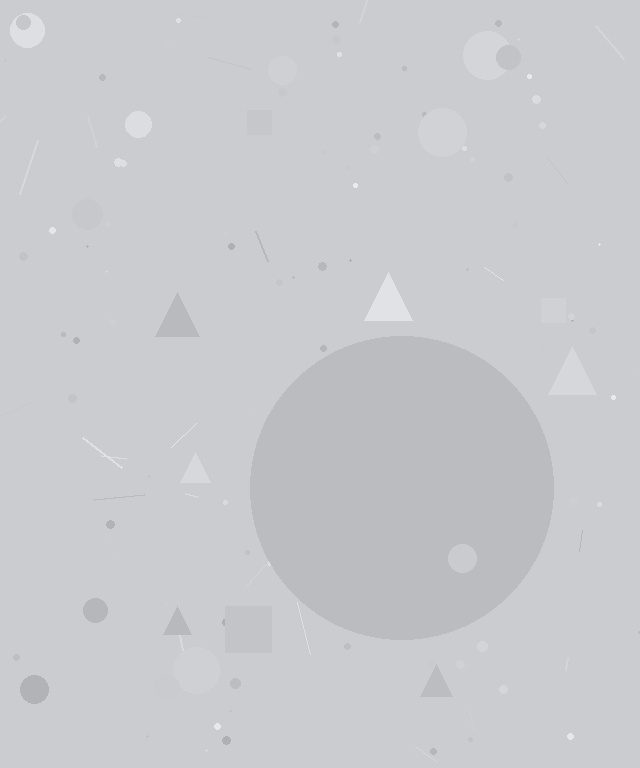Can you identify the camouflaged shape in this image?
The camouflaged shape is a circle.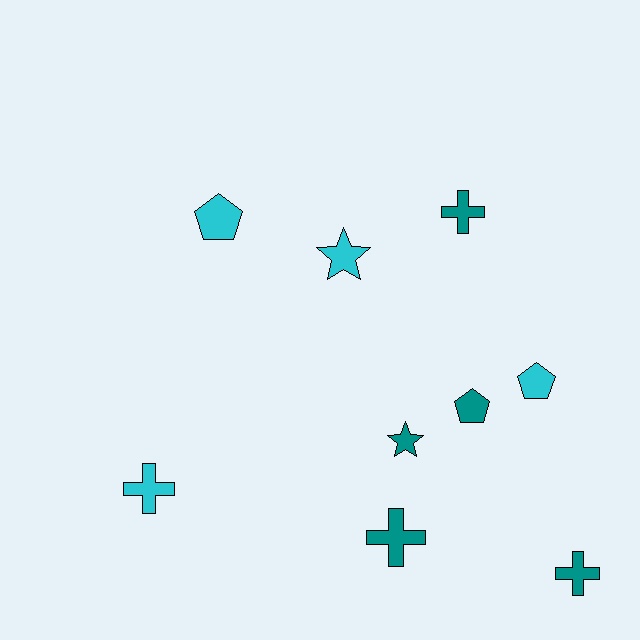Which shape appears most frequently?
Cross, with 4 objects.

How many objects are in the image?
There are 9 objects.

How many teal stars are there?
There is 1 teal star.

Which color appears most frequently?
Teal, with 5 objects.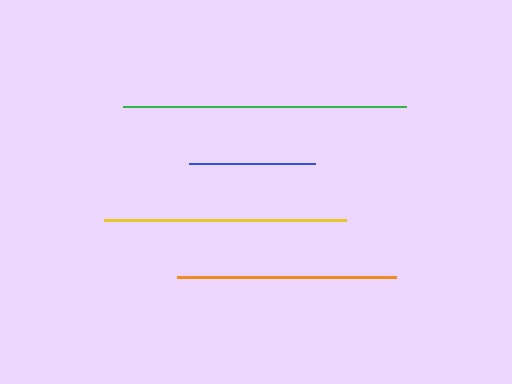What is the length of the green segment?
The green segment is approximately 283 pixels long.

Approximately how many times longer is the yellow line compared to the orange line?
The yellow line is approximately 1.1 times the length of the orange line.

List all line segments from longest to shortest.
From longest to shortest: green, yellow, orange, blue.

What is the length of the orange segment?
The orange segment is approximately 219 pixels long.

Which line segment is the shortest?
The blue line is the shortest at approximately 126 pixels.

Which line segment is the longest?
The green line is the longest at approximately 283 pixels.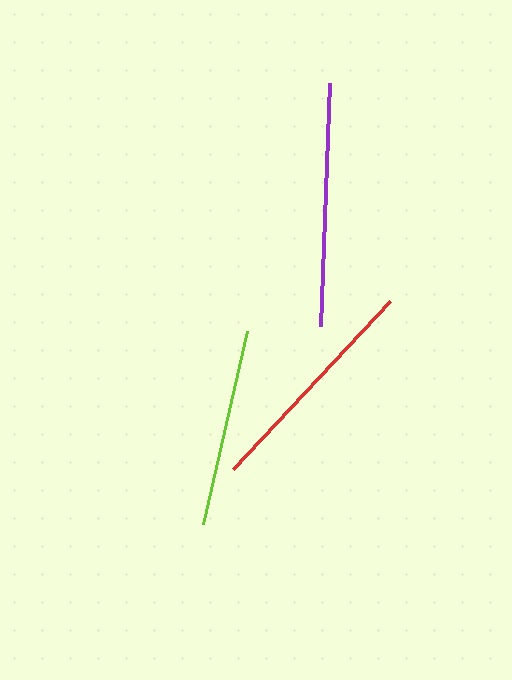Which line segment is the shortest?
The lime line is the shortest at approximately 198 pixels.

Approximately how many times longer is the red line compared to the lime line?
The red line is approximately 1.2 times the length of the lime line.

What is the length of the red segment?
The red segment is approximately 230 pixels long.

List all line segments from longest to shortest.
From longest to shortest: purple, red, lime.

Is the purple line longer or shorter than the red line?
The purple line is longer than the red line.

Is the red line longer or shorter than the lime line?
The red line is longer than the lime line.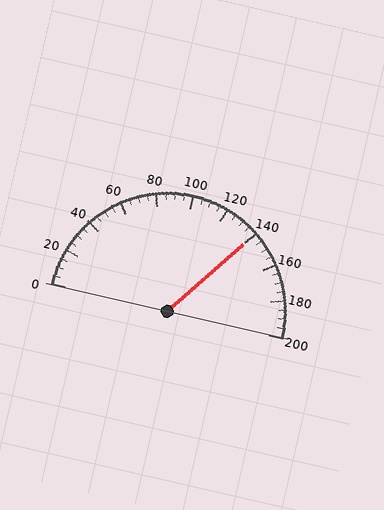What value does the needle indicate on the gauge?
The needle indicates approximately 140.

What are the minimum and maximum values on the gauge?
The gauge ranges from 0 to 200.